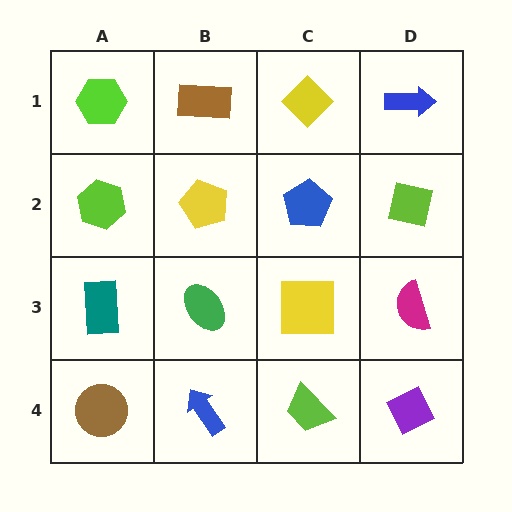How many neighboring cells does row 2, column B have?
4.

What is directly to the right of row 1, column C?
A blue arrow.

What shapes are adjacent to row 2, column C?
A yellow diamond (row 1, column C), a yellow square (row 3, column C), a yellow pentagon (row 2, column B), a lime square (row 2, column D).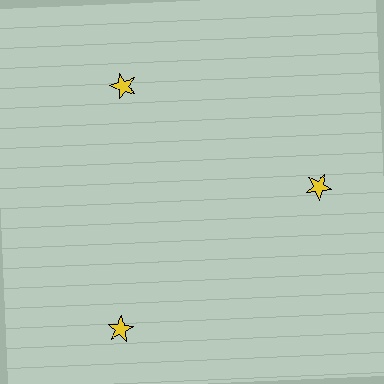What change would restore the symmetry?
The symmetry would be restored by moving it inward, back onto the ring so that all 3 stars sit at equal angles and equal distance from the center.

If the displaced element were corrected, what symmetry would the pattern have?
It would have 3-fold rotational symmetry — the pattern would map onto itself every 120 degrees.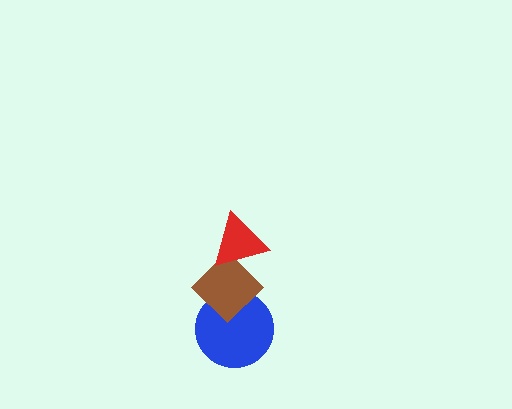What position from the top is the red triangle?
The red triangle is 1st from the top.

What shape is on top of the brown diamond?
The red triangle is on top of the brown diamond.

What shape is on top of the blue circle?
The brown diamond is on top of the blue circle.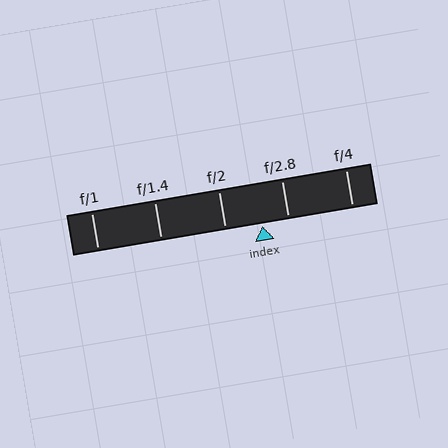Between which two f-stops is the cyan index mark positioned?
The index mark is between f/2 and f/2.8.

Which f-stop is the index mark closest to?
The index mark is closest to f/2.8.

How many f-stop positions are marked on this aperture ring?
There are 5 f-stop positions marked.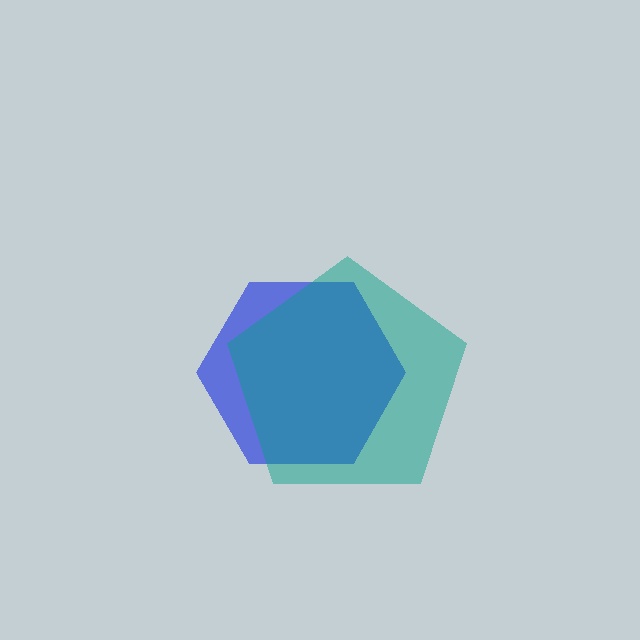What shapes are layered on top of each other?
The layered shapes are: a blue hexagon, a teal pentagon.